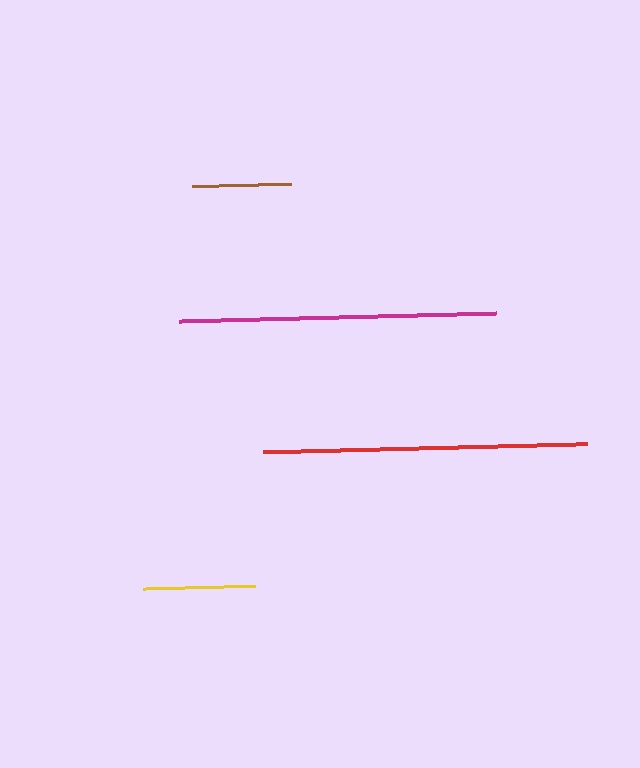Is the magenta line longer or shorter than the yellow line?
The magenta line is longer than the yellow line.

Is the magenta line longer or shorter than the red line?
The red line is longer than the magenta line.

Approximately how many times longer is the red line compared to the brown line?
The red line is approximately 3.3 times the length of the brown line.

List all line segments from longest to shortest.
From longest to shortest: red, magenta, yellow, brown.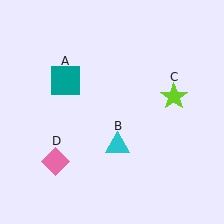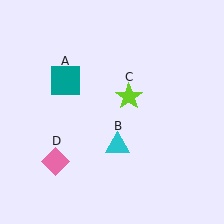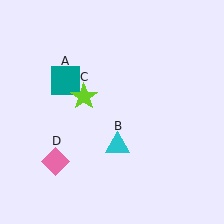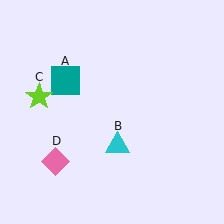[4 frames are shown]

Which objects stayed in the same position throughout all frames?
Teal square (object A) and cyan triangle (object B) and pink diamond (object D) remained stationary.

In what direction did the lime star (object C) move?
The lime star (object C) moved left.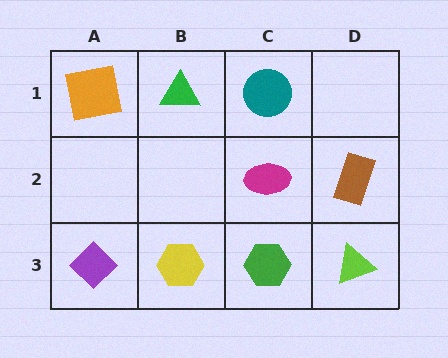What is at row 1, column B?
A green triangle.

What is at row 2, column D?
A brown rectangle.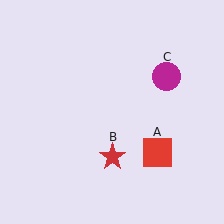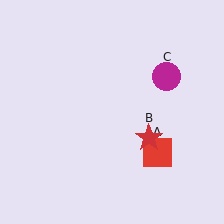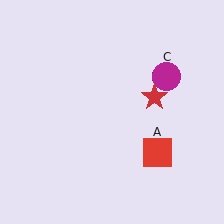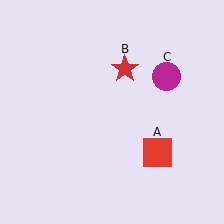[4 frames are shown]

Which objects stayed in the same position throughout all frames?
Red square (object A) and magenta circle (object C) remained stationary.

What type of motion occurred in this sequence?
The red star (object B) rotated counterclockwise around the center of the scene.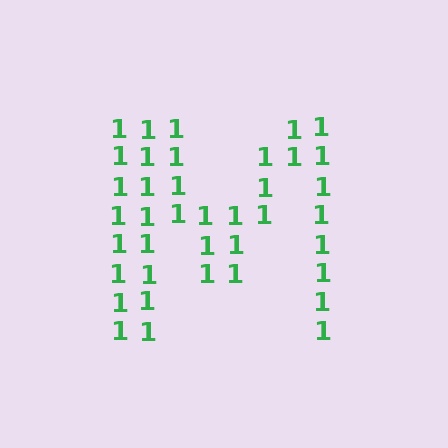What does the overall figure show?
The overall figure shows the letter M.